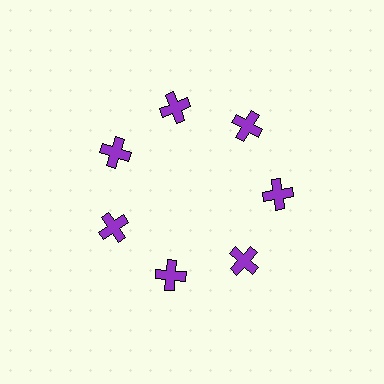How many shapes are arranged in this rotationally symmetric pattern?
There are 7 shapes, arranged in 7 groups of 1.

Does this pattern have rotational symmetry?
Yes, this pattern has 7-fold rotational symmetry. It looks the same after rotating 51 degrees around the center.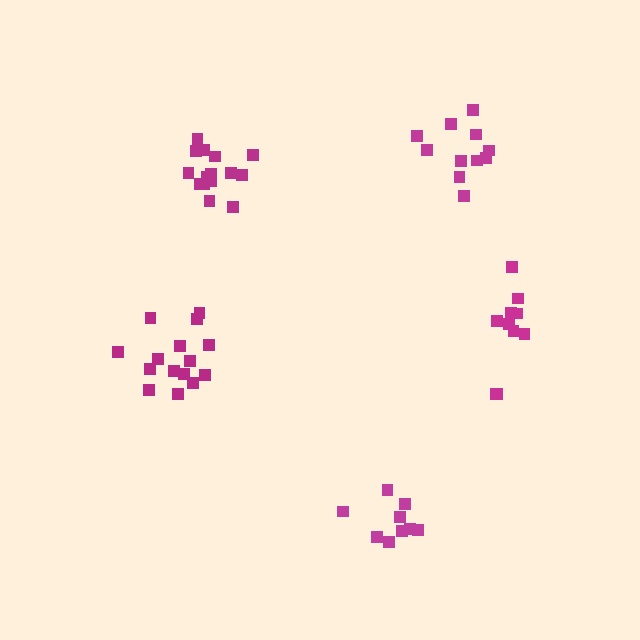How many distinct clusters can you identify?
There are 5 distinct clusters.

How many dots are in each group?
Group 1: 15 dots, Group 2: 15 dots, Group 3: 10 dots, Group 4: 11 dots, Group 5: 9 dots (60 total).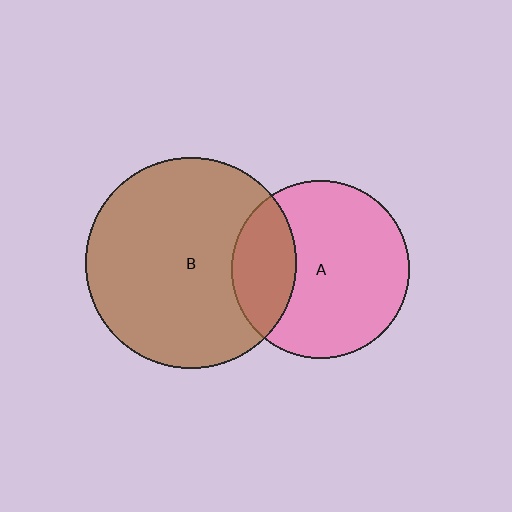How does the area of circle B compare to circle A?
Approximately 1.4 times.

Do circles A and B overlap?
Yes.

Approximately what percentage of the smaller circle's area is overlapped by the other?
Approximately 25%.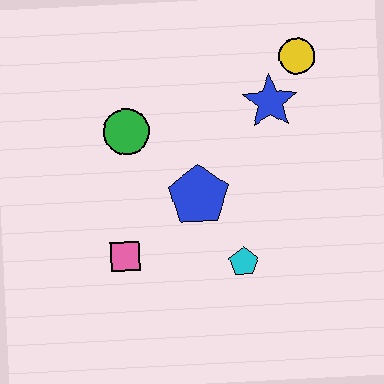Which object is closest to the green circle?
The blue pentagon is closest to the green circle.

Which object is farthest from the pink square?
The yellow circle is farthest from the pink square.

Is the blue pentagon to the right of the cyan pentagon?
No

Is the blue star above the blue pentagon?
Yes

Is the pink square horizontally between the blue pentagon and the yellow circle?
No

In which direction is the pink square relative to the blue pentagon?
The pink square is to the left of the blue pentagon.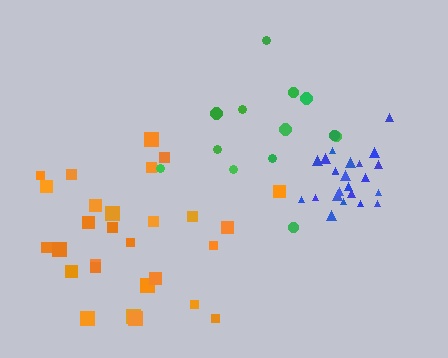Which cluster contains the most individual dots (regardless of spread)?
Orange (29).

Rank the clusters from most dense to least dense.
blue, green, orange.